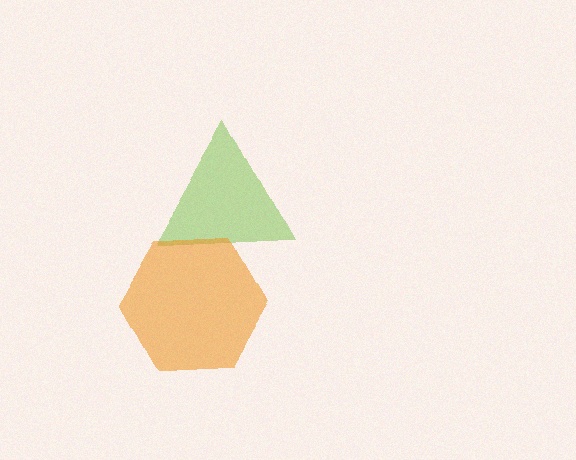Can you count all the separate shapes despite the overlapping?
Yes, there are 2 separate shapes.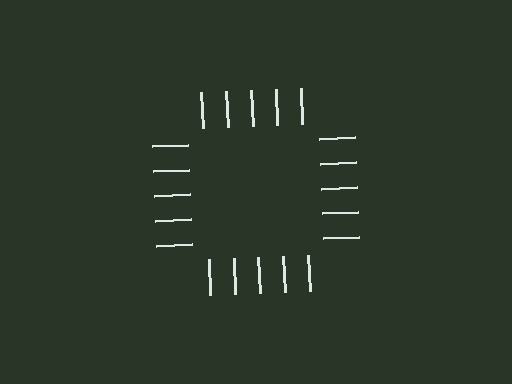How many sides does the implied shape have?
4 sides — the line-ends trace a square.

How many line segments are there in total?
20 — 5 along each of the 4 edges.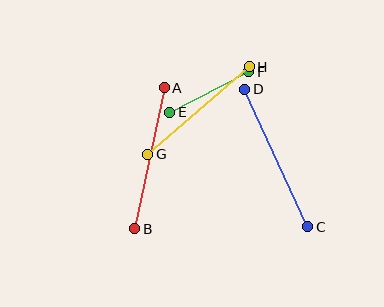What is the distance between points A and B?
The distance is approximately 144 pixels.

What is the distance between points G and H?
The distance is approximately 134 pixels.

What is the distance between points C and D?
The distance is approximately 151 pixels.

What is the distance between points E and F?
The distance is approximately 88 pixels.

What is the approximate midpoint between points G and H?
The midpoint is at approximately (198, 111) pixels.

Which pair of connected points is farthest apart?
Points C and D are farthest apart.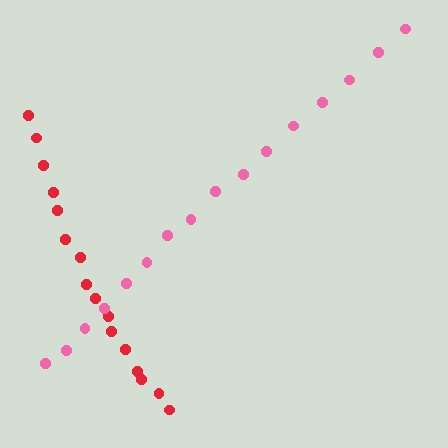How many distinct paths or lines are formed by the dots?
There are 2 distinct paths.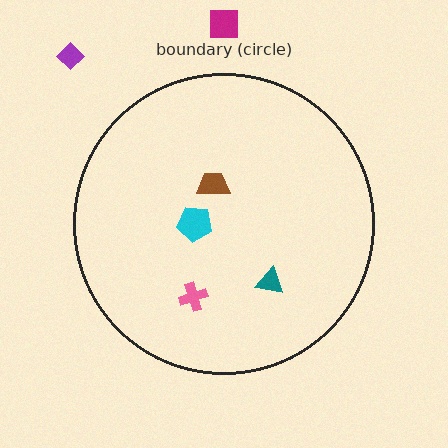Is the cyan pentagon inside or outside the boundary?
Inside.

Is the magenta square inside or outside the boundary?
Outside.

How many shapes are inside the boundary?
4 inside, 2 outside.